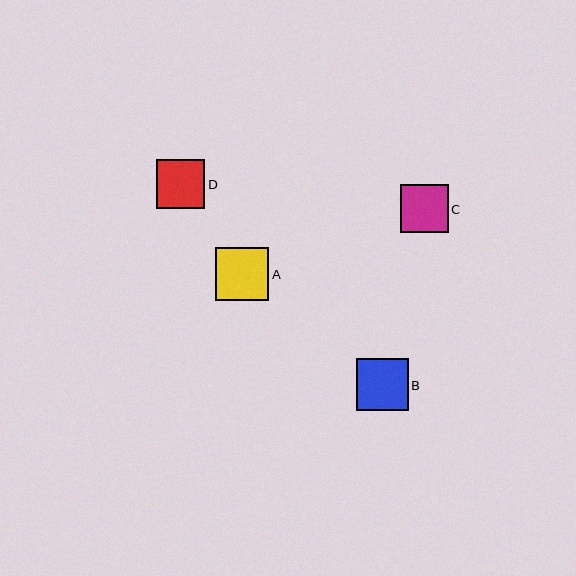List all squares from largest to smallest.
From largest to smallest: A, B, D, C.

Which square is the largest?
Square A is the largest with a size of approximately 53 pixels.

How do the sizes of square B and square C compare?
Square B and square C are approximately the same size.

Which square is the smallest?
Square C is the smallest with a size of approximately 48 pixels.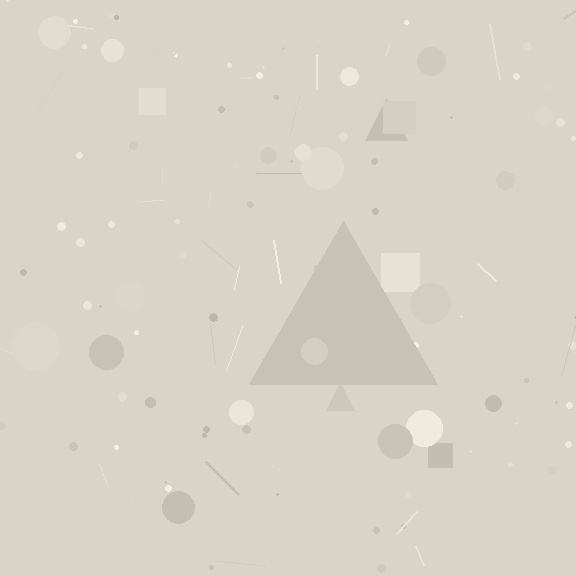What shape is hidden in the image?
A triangle is hidden in the image.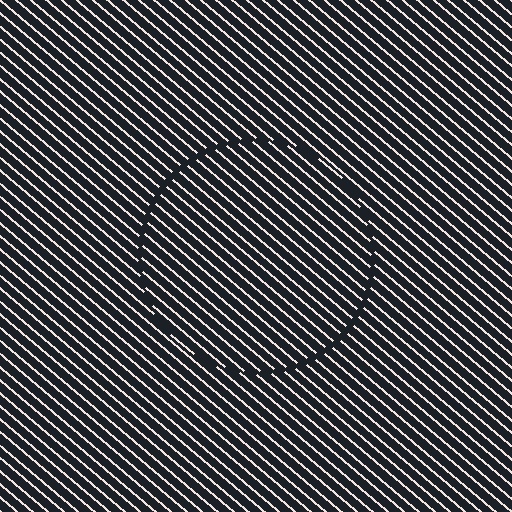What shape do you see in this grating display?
An illusory circle. The interior of the shape contains the same grating, shifted by half a period — the contour is defined by the phase discontinuity where line-ends from the inner and outer gratings abut.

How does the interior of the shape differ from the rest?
The interior of the shape contains the same grating, shifted by half a period — the contour is defined by the phase discontinuity where line-ends from the inner and outer gratings abut.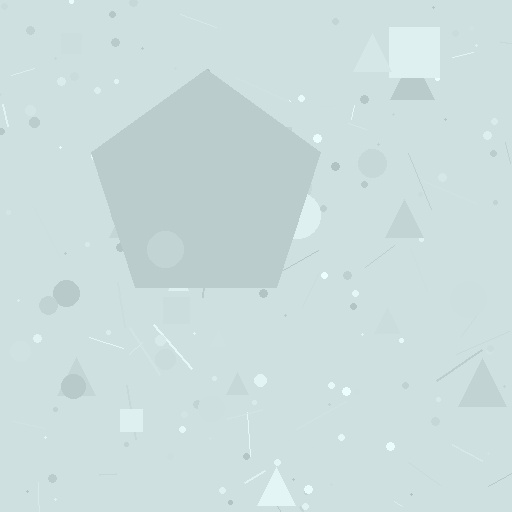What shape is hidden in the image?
A pentagon is hidden in the image.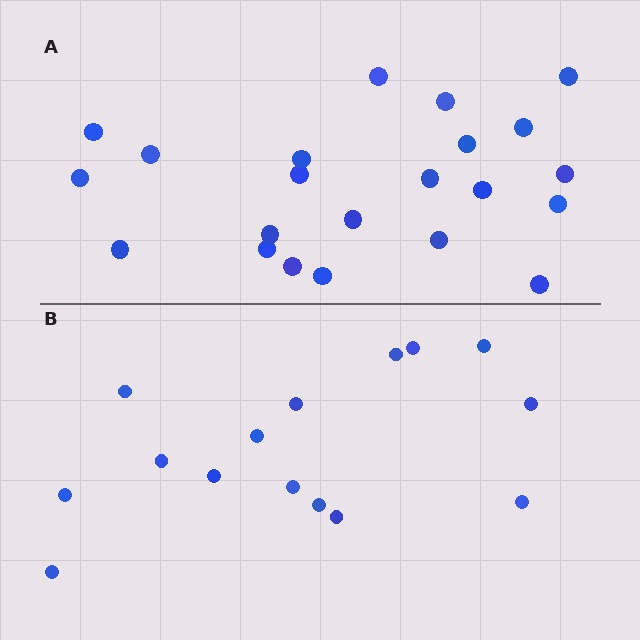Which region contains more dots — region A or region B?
Region A (the top region) has more dots.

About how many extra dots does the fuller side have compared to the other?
Region A has roughly 8 or so more dots than region B.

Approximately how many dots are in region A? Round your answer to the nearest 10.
About 20 dots. (The exact count is 22, which rounds to 20.)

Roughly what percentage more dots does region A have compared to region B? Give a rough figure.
About 45% more.